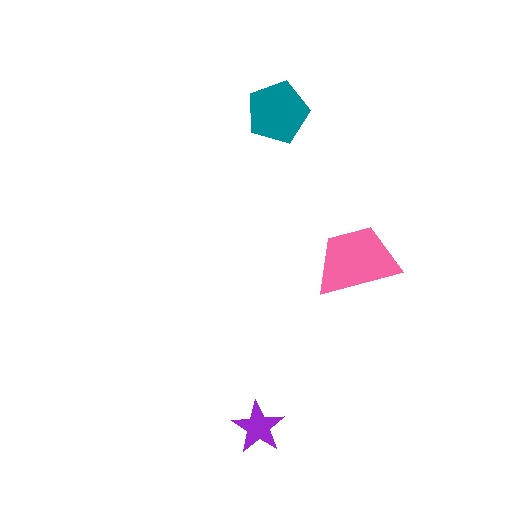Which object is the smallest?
The purple star.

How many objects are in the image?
There are 3 objects in the image.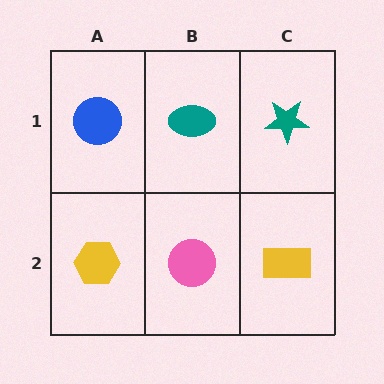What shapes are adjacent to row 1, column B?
A pink circle (row 2, column B), a blue circle (row 1, column A), a teal star (row 1, column C).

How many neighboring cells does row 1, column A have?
2.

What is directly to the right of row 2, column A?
A pink circle.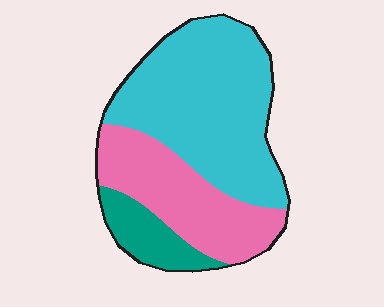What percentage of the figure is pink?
Pink takes up about one third (1/3) of the figure.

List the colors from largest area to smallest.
From largest to smallest: cyan, pink, teal.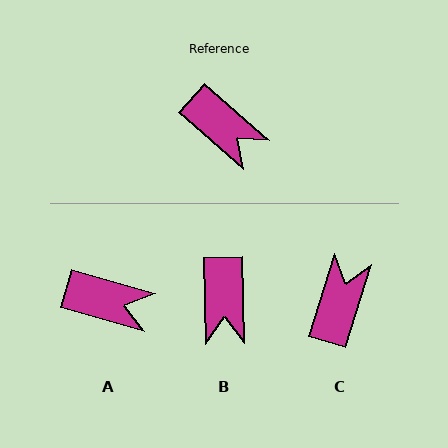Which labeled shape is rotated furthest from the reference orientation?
C, about 114 degrees away.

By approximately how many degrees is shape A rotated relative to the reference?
Approximately 25 degrees counter-clockwise.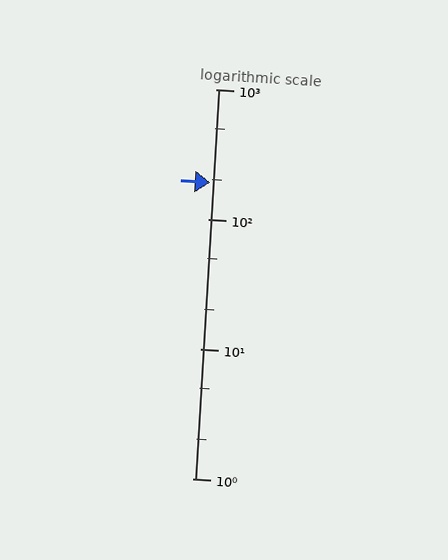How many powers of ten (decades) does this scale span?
The scale spans 3 decades, from 1 to 1000.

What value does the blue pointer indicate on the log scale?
The pointer indicates approximately 190.